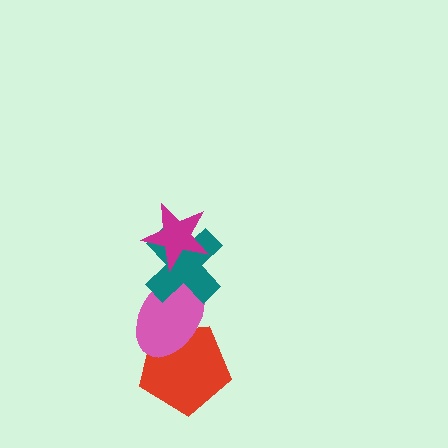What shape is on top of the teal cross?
The magenta star is on top of the teal cross.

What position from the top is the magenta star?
The magenta star is 1st from the top.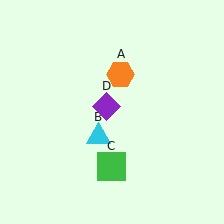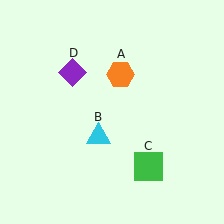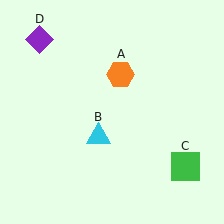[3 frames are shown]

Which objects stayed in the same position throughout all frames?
Orange hexagon (object A) and cyan triangle (object B) remained stationary.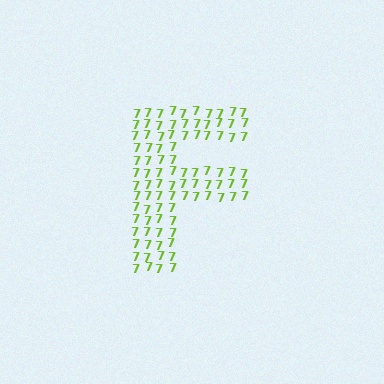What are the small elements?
The small elements are digit 7's.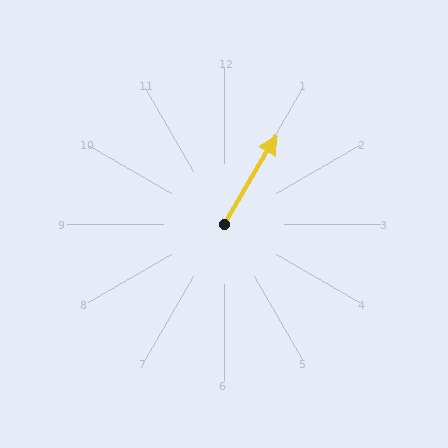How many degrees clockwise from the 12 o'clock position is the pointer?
Approximately 31 degrees.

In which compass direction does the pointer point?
Northeast.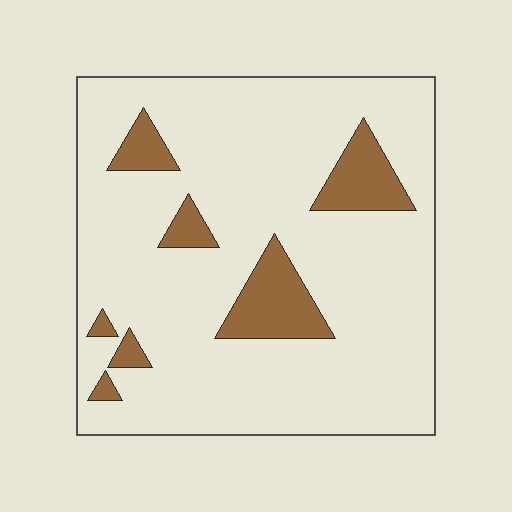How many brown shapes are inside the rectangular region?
7.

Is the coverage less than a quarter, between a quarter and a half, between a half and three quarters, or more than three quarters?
Less than a quarter.